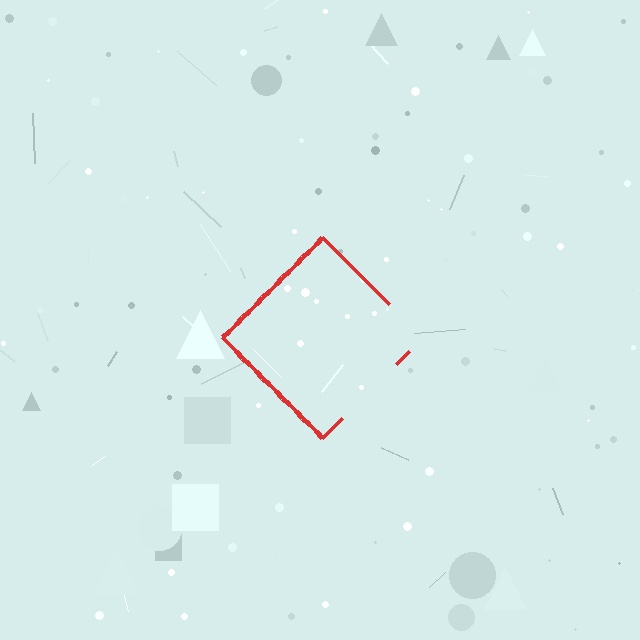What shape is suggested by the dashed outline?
The dashed outline suggests a diamond.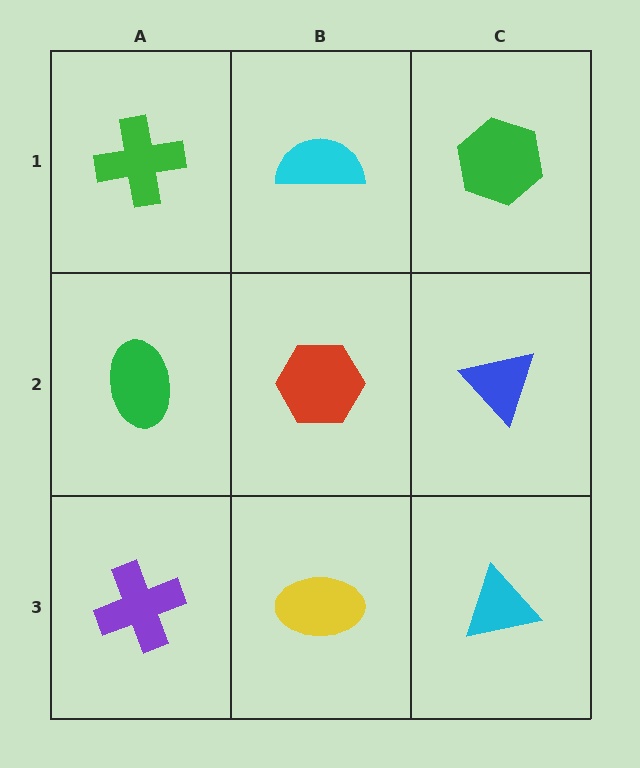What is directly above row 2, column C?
A green hexagon.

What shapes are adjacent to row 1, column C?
A blue triangle (row 2, column C), a cyan semicircle (row 1, column B).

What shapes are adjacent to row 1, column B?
A red hexagon (row 2, column B), a green cross (row 1, column A), a green hexagon (row 1, column C).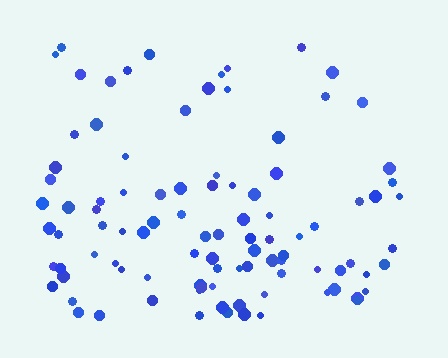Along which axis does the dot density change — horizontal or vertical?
Vertical.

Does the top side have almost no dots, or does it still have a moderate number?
Still a moderate number, just noticeably fewer than the bottom.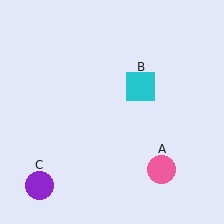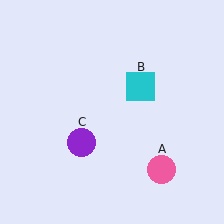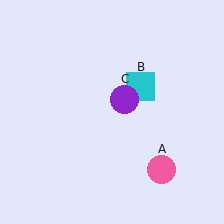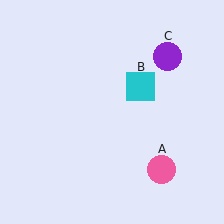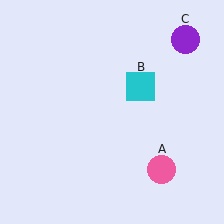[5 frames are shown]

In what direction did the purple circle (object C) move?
The purple circle (object C) moved up and to the right.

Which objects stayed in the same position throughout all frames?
Pink circle (object A) and cyan square (object B) remained stationary.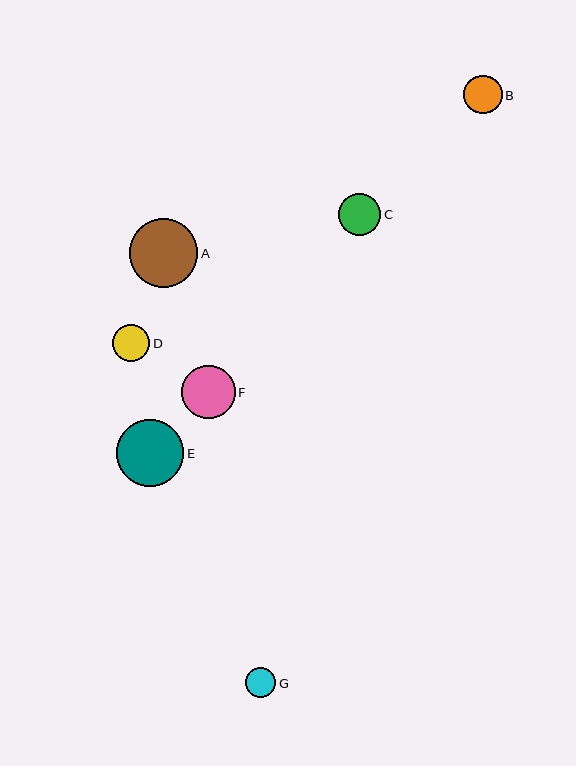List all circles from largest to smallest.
From largest to smallest: A, E, F, C, B, D, G.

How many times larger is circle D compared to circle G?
Circle D is approximately 1.2 times the size of circle G.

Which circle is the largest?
Circle A is the largest with a size of approximately 69 pixels.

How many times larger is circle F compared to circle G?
Circle F is approximately 1.8 times the size of circle G.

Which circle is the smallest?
Circle G is the smallest with a size of approximately 30 pixels.